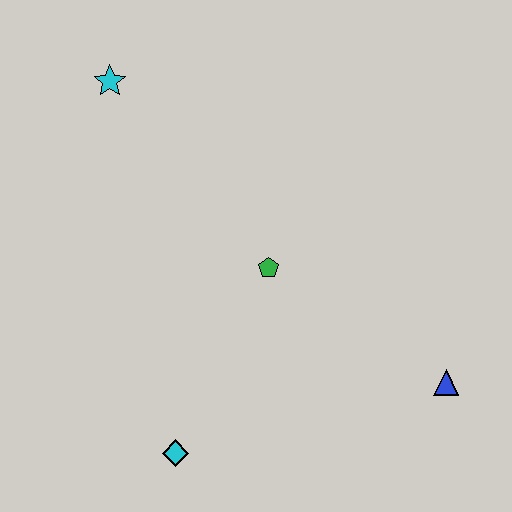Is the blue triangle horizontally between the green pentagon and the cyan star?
No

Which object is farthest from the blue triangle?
The cyan star is farthest from the blue triangle.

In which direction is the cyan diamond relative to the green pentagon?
The cyan diamond is below the green pentagon.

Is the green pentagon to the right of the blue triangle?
No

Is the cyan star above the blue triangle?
Yes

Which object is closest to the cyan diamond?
The green pentagon is closest to the cyan diamond.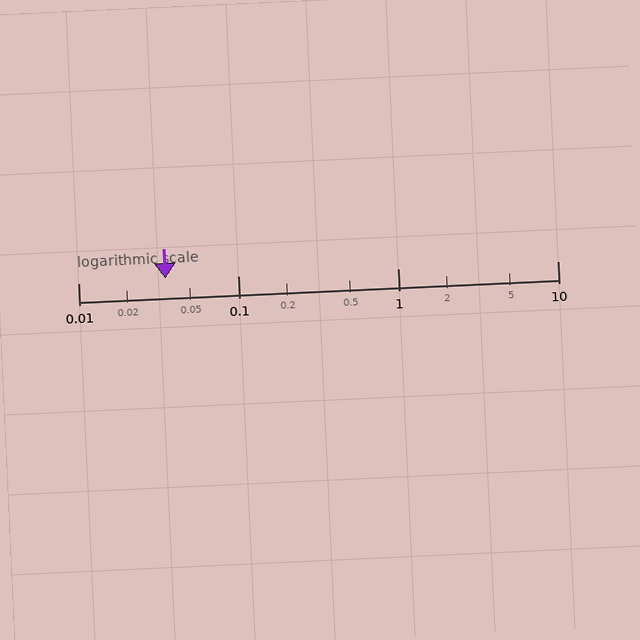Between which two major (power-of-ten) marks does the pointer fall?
The pointer is between 0.01 and 0.1.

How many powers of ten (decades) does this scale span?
The scale spans 3 decades, from 0.01 to 10.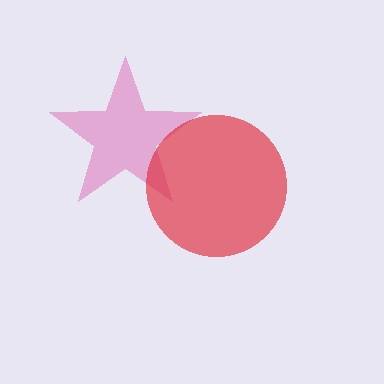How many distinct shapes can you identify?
There are 2 distinct shapes: a pink star, a red circle.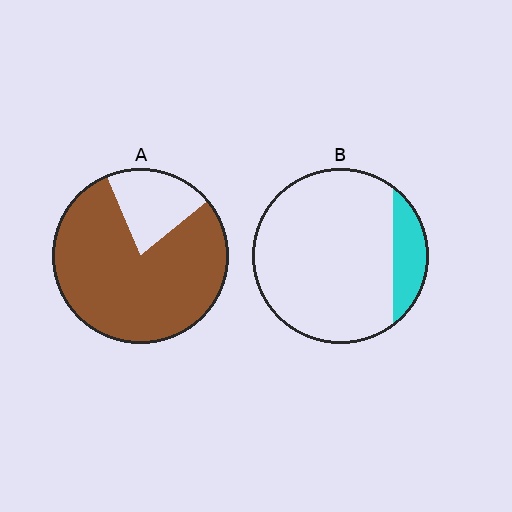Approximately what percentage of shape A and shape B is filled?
A is approximately 80% and B is approximately 15%.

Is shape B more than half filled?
No.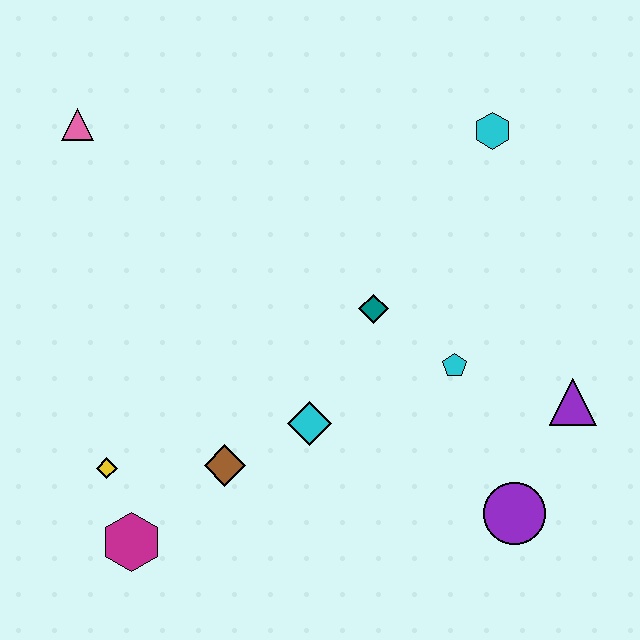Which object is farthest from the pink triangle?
The purple circle is farthest from the pink triangle.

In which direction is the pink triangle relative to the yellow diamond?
The pink triangle is above the yellow diamond.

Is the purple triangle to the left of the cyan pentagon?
No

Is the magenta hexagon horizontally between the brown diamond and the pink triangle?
Yes